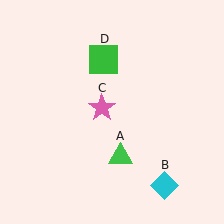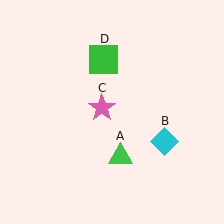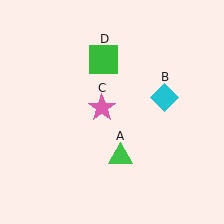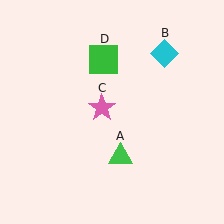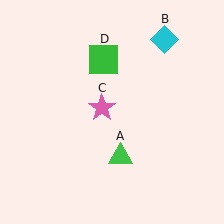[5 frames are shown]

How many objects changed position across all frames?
1 object changed position: cyan diamond (object B).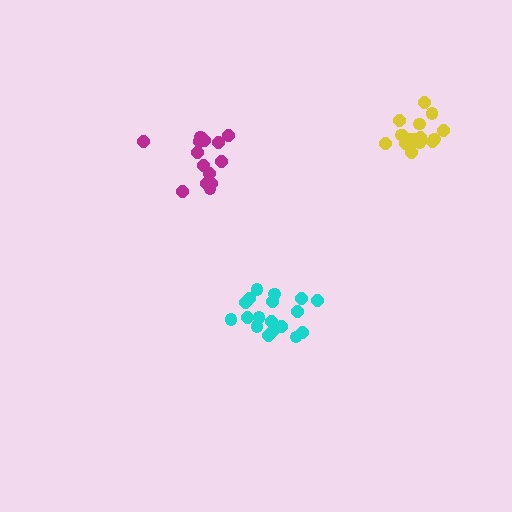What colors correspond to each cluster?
The clusters are colored: cyan, yellow, magenta.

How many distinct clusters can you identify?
There are 3 distinct clusters.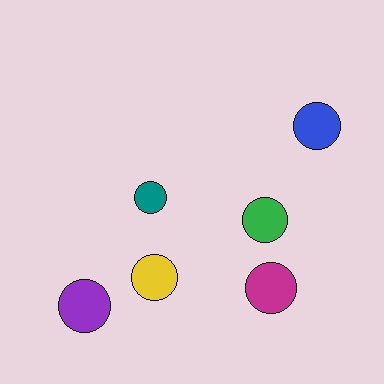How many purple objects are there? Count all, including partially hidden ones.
There is 1 purple object.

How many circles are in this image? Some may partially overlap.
There are 6 circles.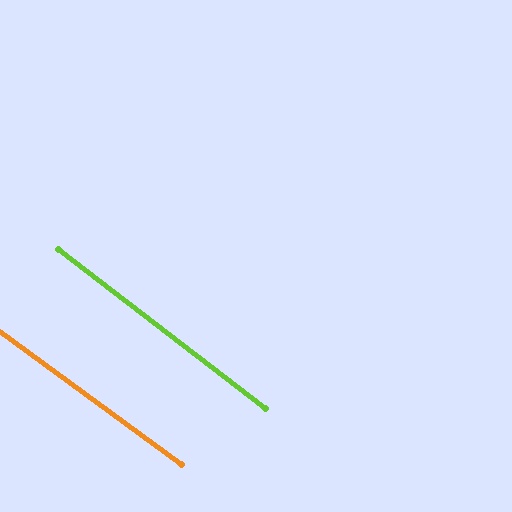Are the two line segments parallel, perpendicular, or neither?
Parallel — their directions differ by only 1.3°.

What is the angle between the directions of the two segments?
Approximately 1 degree.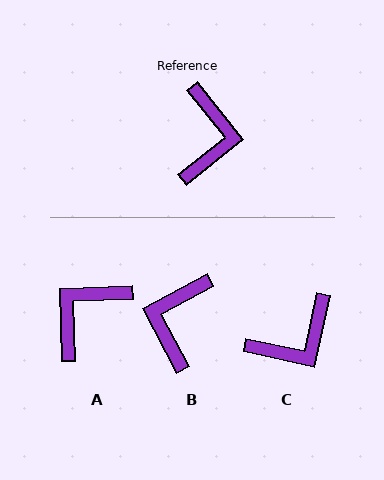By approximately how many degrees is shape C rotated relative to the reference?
Approximately 51 degrees clockwise.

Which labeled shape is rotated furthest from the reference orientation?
B, about 169 degrees away.